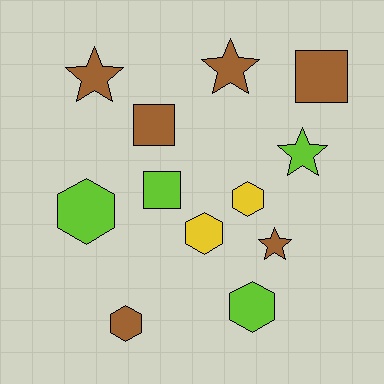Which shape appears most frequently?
Hexagon, with 5 objects.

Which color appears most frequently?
Brown, with 6 objects.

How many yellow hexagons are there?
There are 2 yellow hexagons.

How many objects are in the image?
There are 12 objects.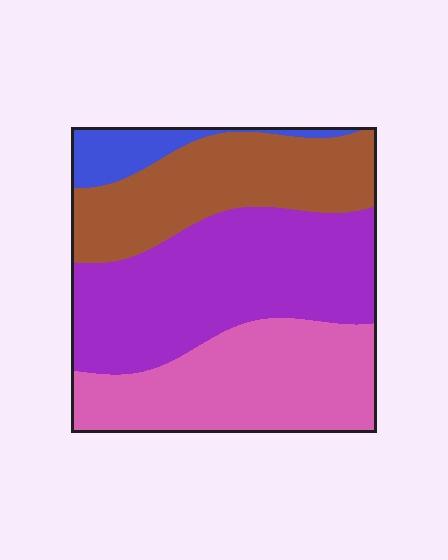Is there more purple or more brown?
Purple.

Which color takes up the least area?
Blue, at roughly 5%.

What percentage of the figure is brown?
Brown takes up about one quarter (1/4) of the figure.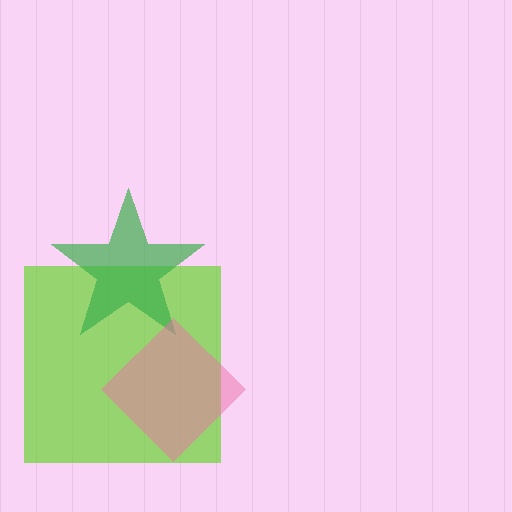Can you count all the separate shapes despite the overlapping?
Yes, there are 3 separate shapes.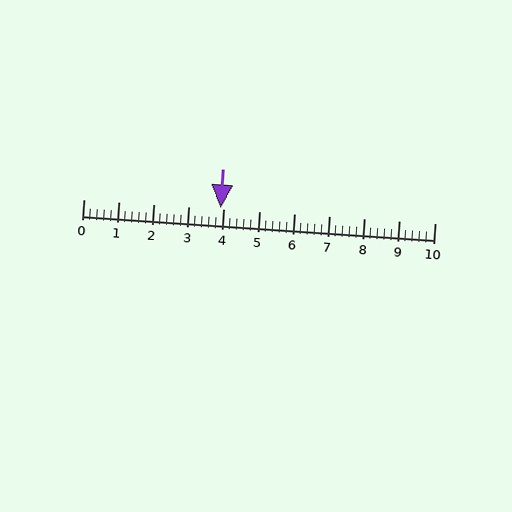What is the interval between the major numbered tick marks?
The major tick marks are spaced 1 units apart.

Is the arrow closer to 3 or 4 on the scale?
The arrow is closer to 4.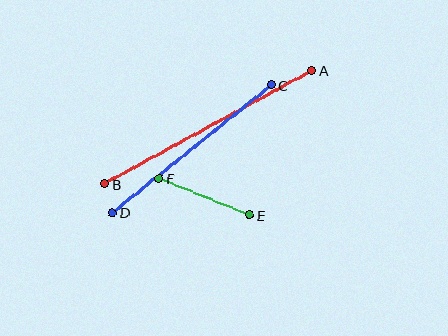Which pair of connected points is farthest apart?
Points A and B are farthest apart.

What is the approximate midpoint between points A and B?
The midpoint is at approximately (208, 127) pixels.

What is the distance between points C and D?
The distance is approximately 204 pixels.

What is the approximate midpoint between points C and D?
The midpoint is at approximately (192, 149) pixels.